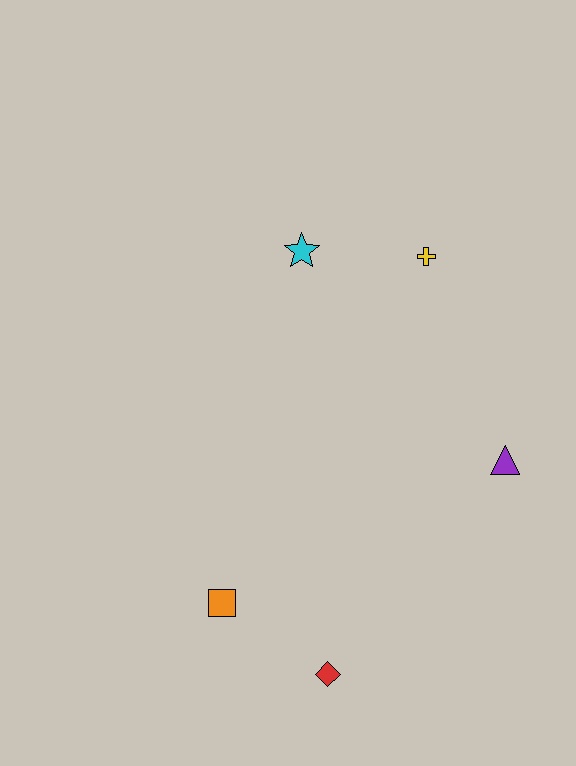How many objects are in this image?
There are 5 objects.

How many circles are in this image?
There are no circles.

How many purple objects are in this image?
There is 1 purple object.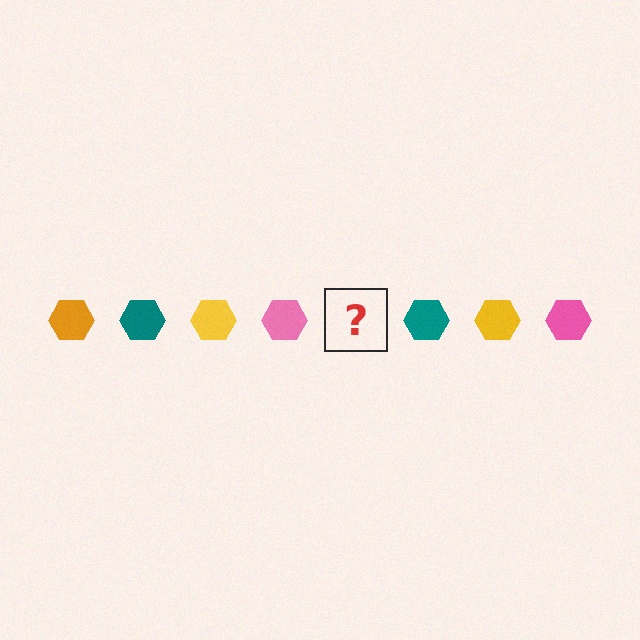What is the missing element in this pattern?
The missing element is an orange hexagon.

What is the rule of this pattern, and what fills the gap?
The rule is that the pattern cycles through orange, teal, yellow, pink hexagons. The gap should be filled with an orange hexagon.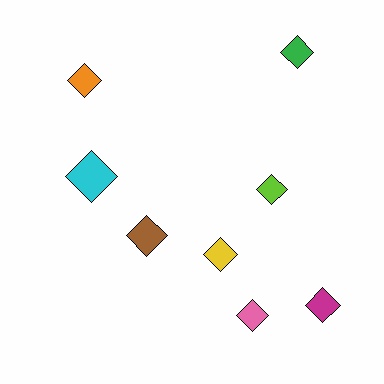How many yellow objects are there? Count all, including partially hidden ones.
There is 1 yellow object.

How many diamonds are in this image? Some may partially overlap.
There are 8 diamonds.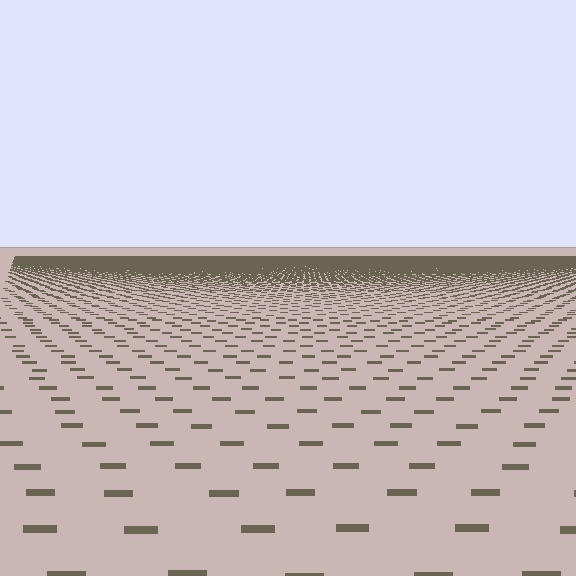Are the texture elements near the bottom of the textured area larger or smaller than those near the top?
Larger. Near the bottom, elements are closer to the viewer and appear at a bigger on-screen size.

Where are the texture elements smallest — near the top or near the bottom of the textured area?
Near the top.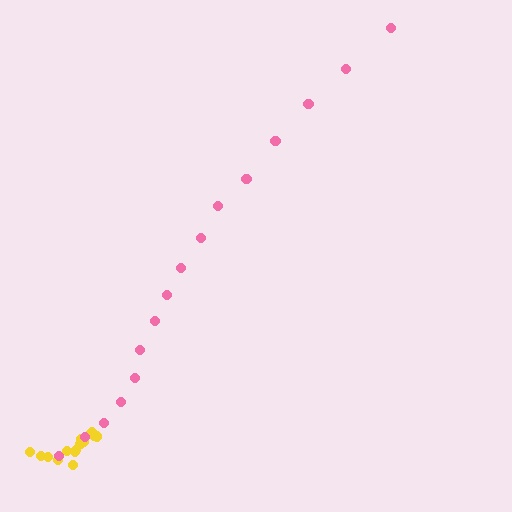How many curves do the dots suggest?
There are 2 distinct paths.